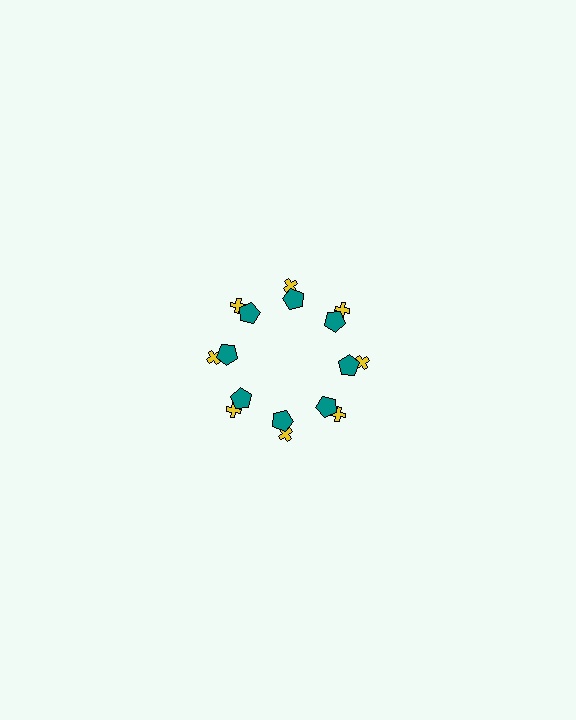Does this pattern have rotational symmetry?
Yes, this pattern has 8-fold rotational symmetry. It looks the same after rotating 45 degrees around the center.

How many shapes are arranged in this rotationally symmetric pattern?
There are 16 shapes, arranged in 8 groups of 2.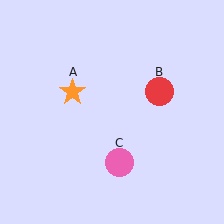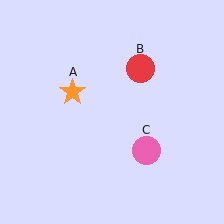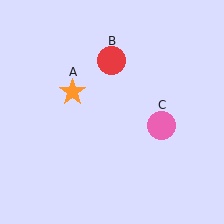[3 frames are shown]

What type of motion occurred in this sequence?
The red circle (object B), pink circle (object C) rotated counterclockwise around the center of the scene.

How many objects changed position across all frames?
2 objects changed position: red circle (object B), pink circle (object C).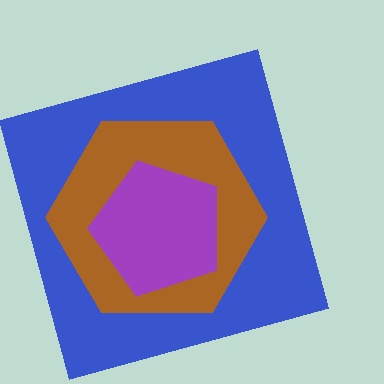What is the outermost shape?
The blue square.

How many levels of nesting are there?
3.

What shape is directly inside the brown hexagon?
The purple pentagon.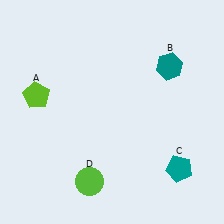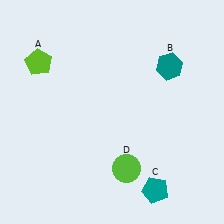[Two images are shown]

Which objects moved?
The objects that moved are: the lime pentagon (A), the teal pentagon (C), the lime circle (D).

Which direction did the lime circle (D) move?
The lime circle (D) moved right.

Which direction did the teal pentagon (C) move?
The teal pentagon (C) moved left.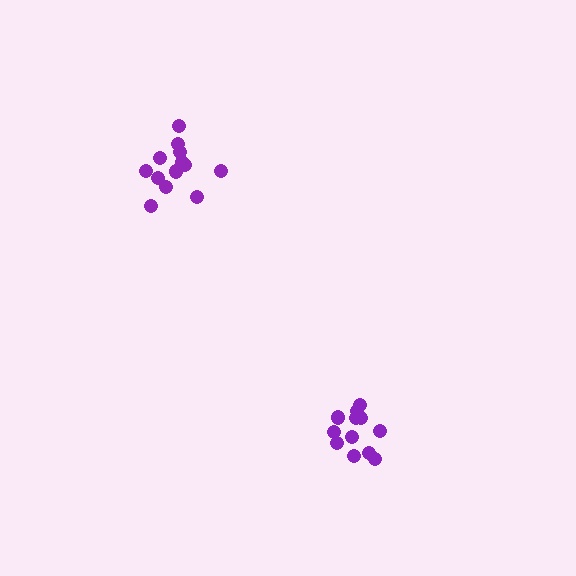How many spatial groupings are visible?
There are 2 spatial groupings.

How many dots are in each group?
Group 1: 12 dots, Group 2: 13 dots (25 total).